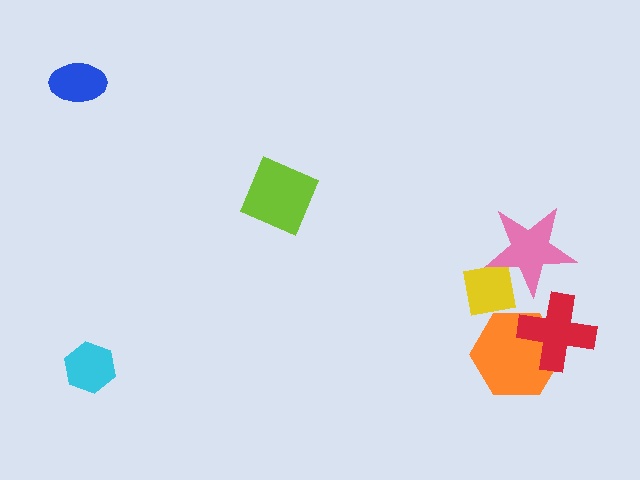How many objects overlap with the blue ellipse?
0 objects overlap with the blue ellipse.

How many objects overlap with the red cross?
1 object overlaps with the red cross.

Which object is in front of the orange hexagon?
The red cross is in front of the orange hexagon.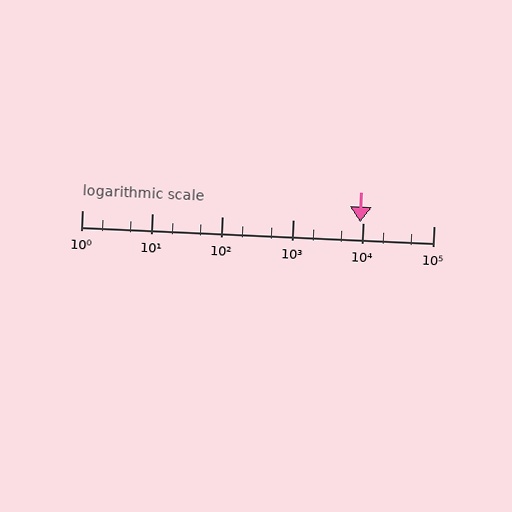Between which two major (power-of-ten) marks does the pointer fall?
The pointer is between 1000 and 10000.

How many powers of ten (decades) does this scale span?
The scale spans 5 decades, from 1 to 100000.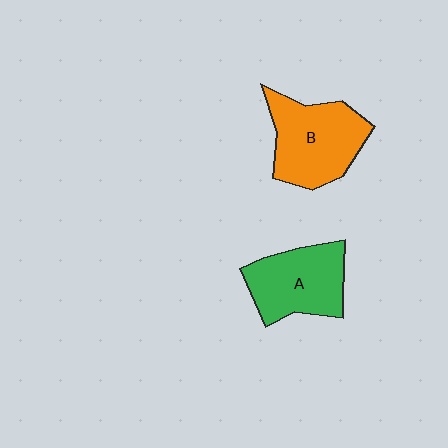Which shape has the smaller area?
Shape A (green).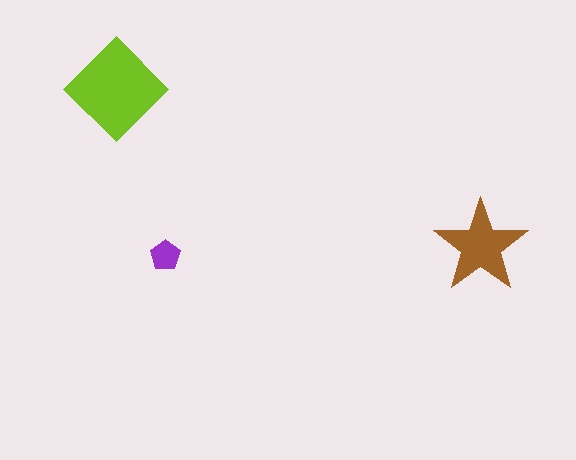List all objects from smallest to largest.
The purple pentagon, the brown star, the lime diamond.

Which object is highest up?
The lime diamond is topmost.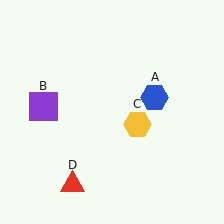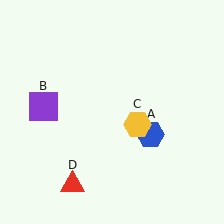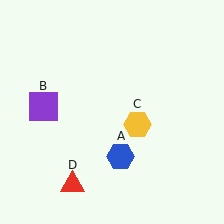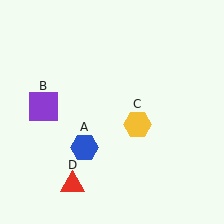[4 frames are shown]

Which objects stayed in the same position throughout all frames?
Purple square (object B) and yellow hexagon (object C) and red triangle (object D) remained stationary.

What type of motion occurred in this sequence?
The blue hexagon (object A) rotated clockwise around the center of the scene.